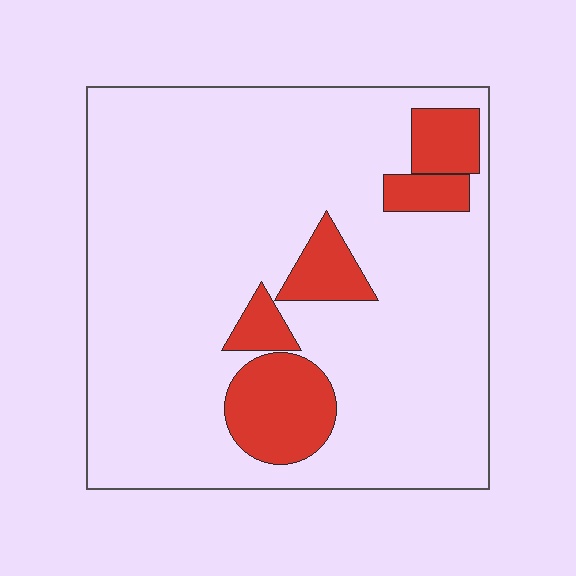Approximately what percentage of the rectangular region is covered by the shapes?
Approximately 15%.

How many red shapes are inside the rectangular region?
5.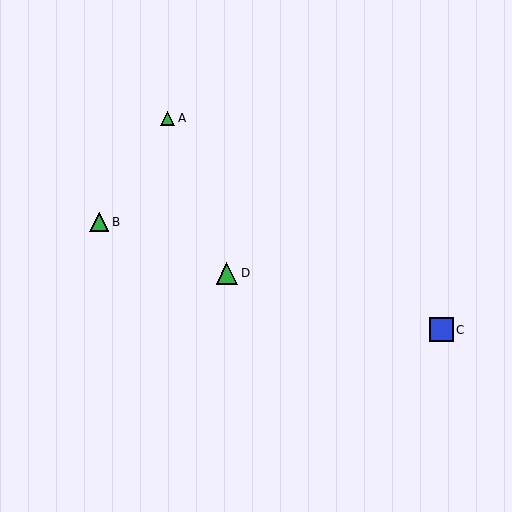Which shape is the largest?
The blue square (labeled C) is the largest.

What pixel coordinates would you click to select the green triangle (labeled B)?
Click at (99, 222) to select the green triangle B.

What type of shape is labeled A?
Shape A is a green triangle.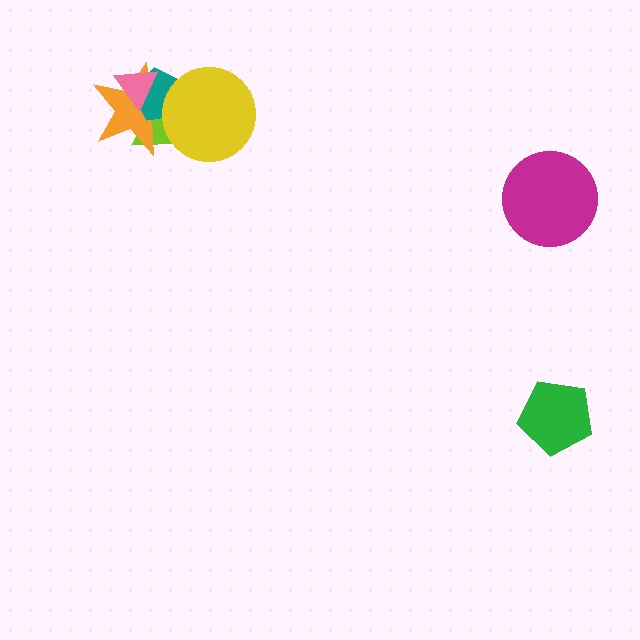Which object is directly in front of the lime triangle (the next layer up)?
The orange star is directly in front of the lime triangle.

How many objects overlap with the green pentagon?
0 objects overlap with the green pentagon.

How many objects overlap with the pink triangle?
3 objects overlap with the pink triangle.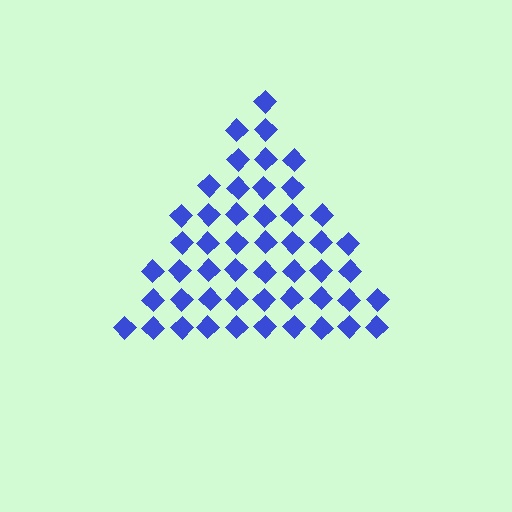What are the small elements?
The small elements are diamonds.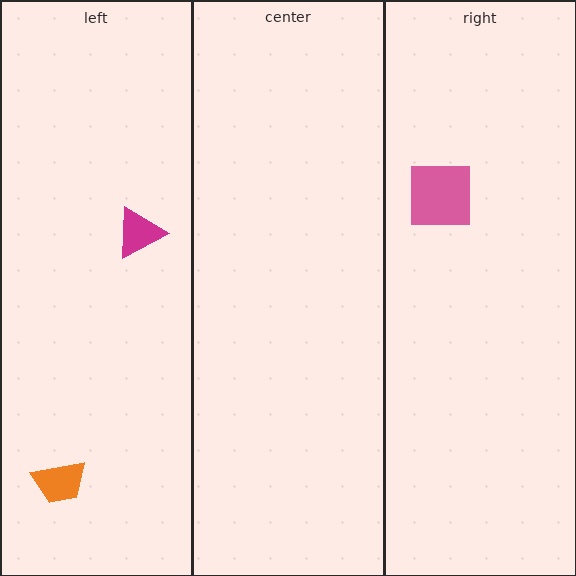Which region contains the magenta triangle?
The left region.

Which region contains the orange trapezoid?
The left region.